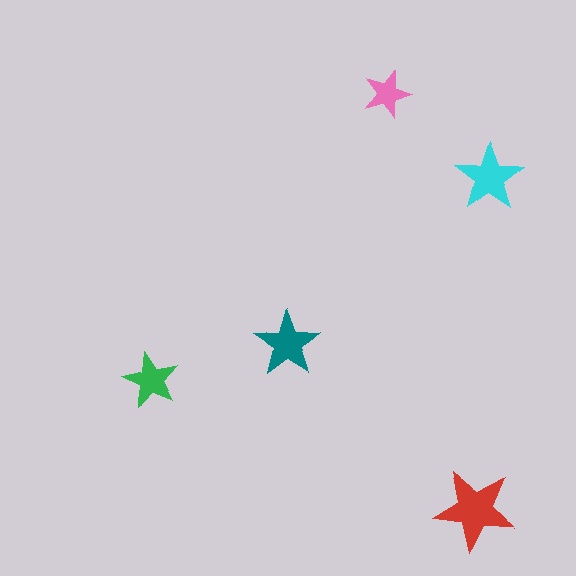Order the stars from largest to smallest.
the red one, the cyan one, the teal one, the green one, the pink one.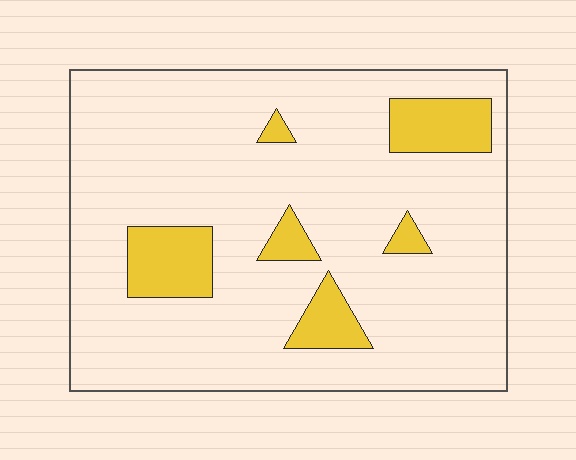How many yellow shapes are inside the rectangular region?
6.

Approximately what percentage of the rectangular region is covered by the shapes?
Approximately 15%.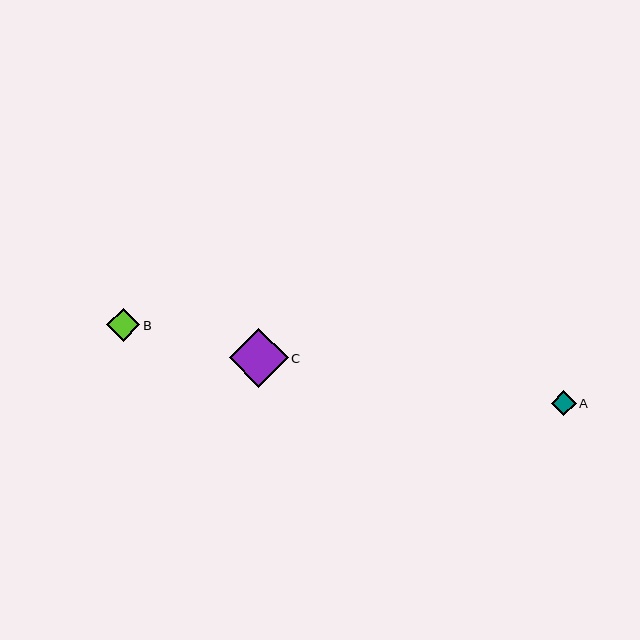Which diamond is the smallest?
Diamond A is the smallest with a size of approximately 25 pixels.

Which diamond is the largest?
Diamond C is the largest with a size of approximately 59 pixels.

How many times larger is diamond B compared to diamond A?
Diamond B is approximately 1.4 times the size of diamond A.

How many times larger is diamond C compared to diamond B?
Diamond C is approximately 1.8 times the size of diamond B.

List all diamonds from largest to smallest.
From largest to smallest: C, B, A.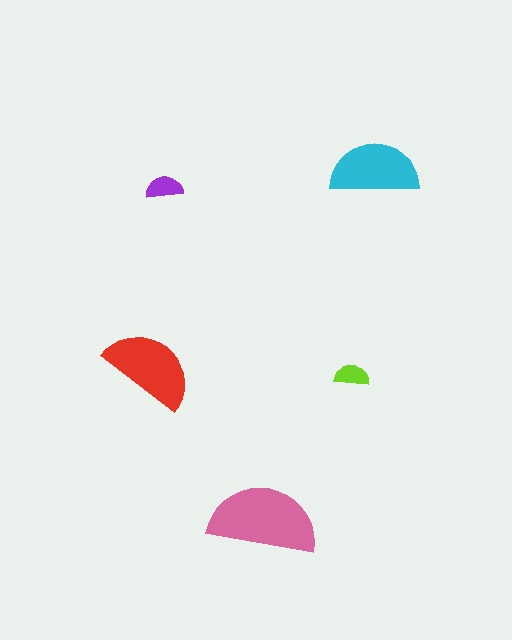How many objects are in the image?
There are 5 objects in the image.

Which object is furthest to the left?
The red semicircle is leftmost.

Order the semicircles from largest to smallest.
the pink one, the red one, the cyan one, the purple one, the lime one.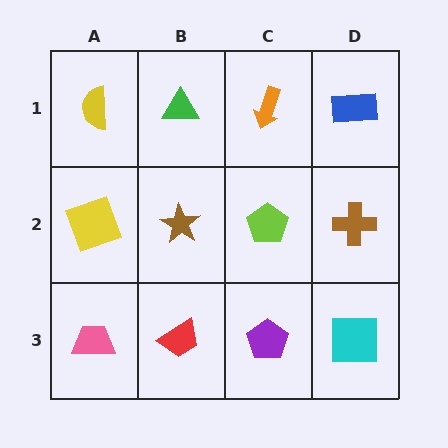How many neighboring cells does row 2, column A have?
3.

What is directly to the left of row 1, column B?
A yellow semicircle.